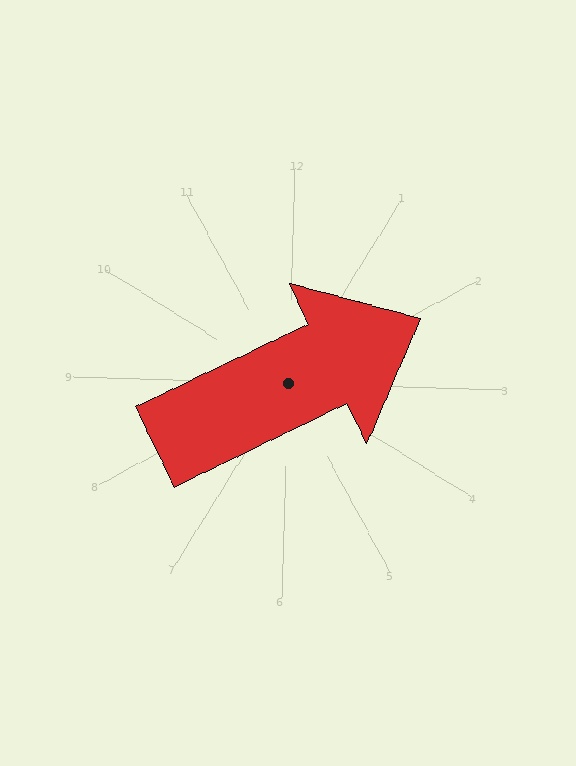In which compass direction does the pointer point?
Northeast.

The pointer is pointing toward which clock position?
Roughly 2 o'clock.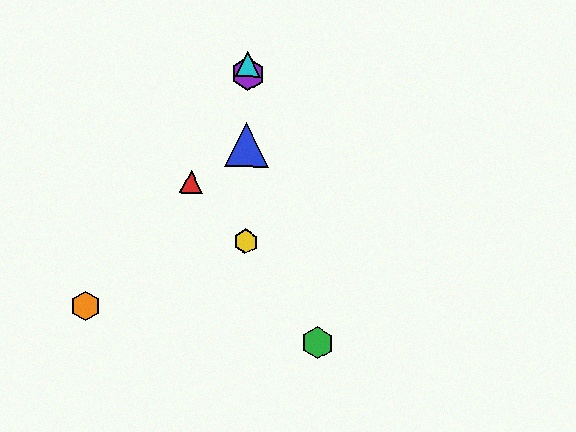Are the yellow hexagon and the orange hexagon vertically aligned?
No, the yellow hexagon is at x≈245 and the orange hexagon is at x≈85.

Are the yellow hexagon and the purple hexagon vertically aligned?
Yes, both are at x≈245.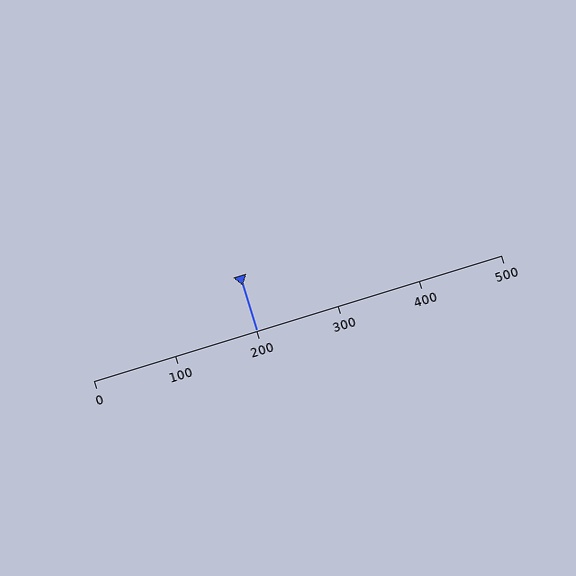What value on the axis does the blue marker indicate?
The marker indicates approximately 200.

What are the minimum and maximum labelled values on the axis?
The axis runs from 0 to 500.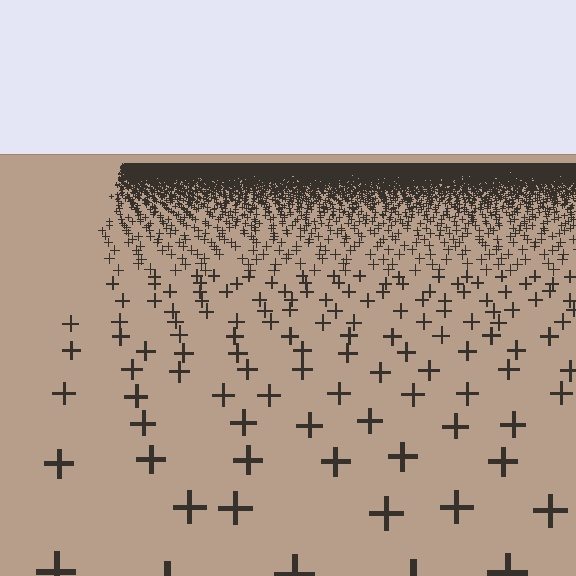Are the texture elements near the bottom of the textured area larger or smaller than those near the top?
Larger. Near the bottom, elements are closer to the viewer and appear at a bigger on-screen size.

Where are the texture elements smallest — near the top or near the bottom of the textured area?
Near the top.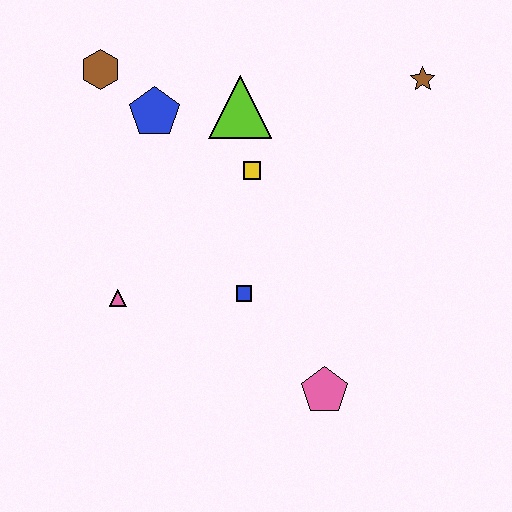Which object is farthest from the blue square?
The brown star is farthest from the blue square.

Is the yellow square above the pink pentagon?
Yes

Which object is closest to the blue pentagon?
The brown hexagon is closest to the blue pentagon.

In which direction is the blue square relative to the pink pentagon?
The blue square is above the pink pentagon.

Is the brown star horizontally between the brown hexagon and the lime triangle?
No